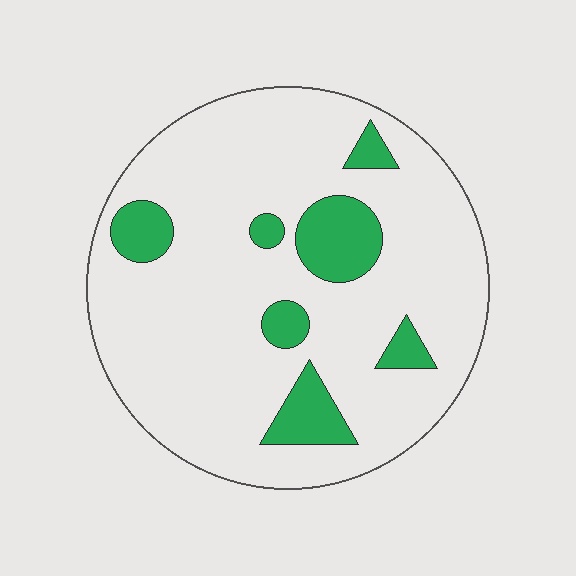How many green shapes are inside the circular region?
7.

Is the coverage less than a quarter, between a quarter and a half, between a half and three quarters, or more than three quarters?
Less than a quarter.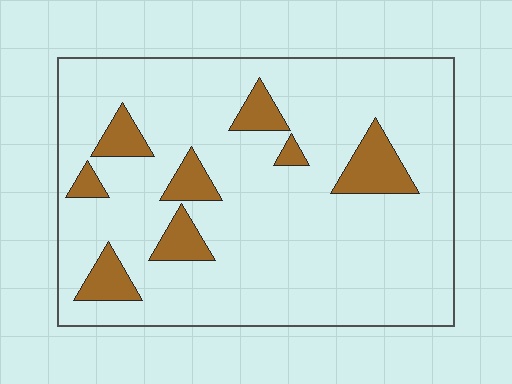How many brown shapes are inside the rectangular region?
8.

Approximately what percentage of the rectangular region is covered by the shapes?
Approximately 15%.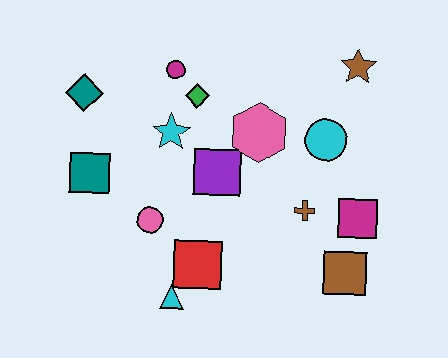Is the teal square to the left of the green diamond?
Yes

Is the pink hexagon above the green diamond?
No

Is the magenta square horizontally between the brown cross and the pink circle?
No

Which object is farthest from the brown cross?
The teal diamond is farthest from the brown cross.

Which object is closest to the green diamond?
The magenta circle is closest to the green diamond.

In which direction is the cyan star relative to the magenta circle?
The cyan star is below the magenta circle.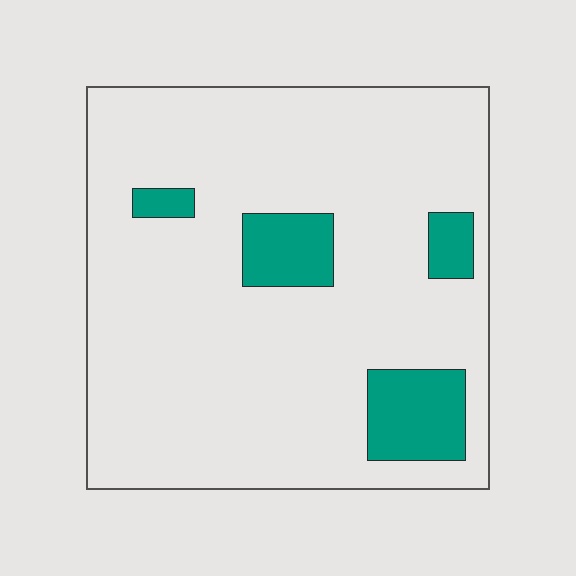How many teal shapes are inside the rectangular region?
4.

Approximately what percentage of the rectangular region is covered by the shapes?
Approximately 15%.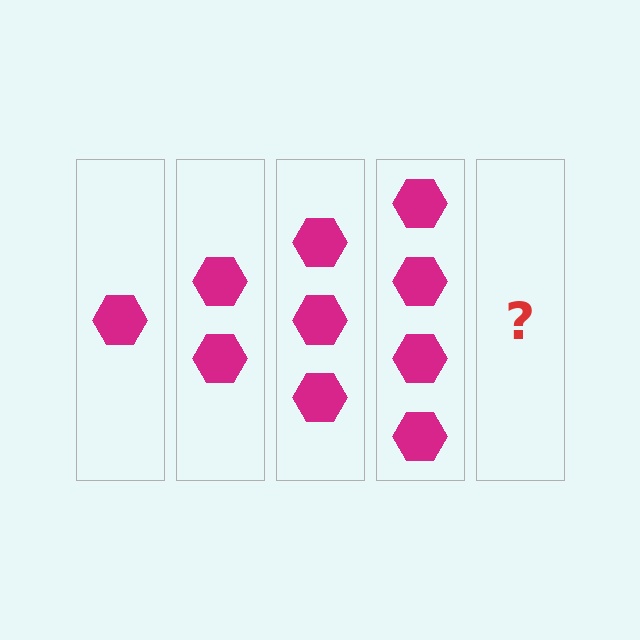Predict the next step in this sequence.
The next step is 5 hexagons.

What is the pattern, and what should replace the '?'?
The pattern is that each step adds one more hexagon. The '?' should be 5 hexagons.